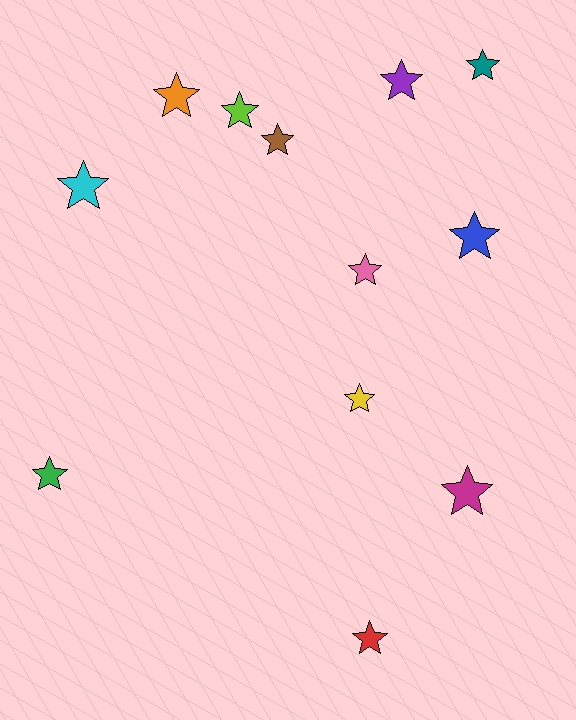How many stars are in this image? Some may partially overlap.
There are 12 stars.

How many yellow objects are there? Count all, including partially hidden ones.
There is 1 yellow object.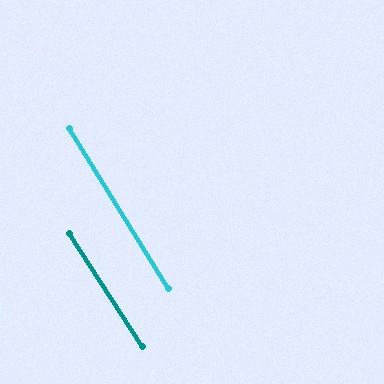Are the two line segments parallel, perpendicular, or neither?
Parallel — their directions differ by only 1.2°.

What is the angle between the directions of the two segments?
Approximately 1 degree.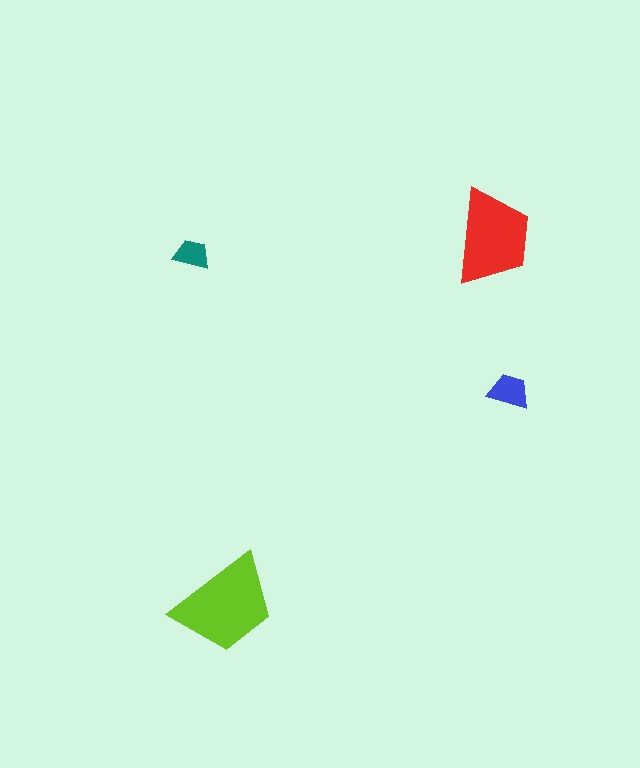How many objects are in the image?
There are 4 objects in the image.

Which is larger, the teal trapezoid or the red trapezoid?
The red one.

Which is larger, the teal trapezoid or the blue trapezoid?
The blue one.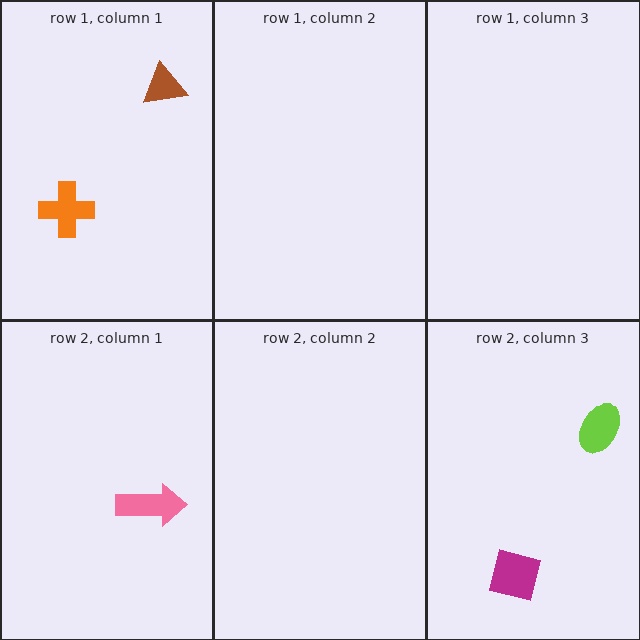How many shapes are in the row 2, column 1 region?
1.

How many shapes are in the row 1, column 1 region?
2.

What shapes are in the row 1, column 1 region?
The orange cross, the brown triangle.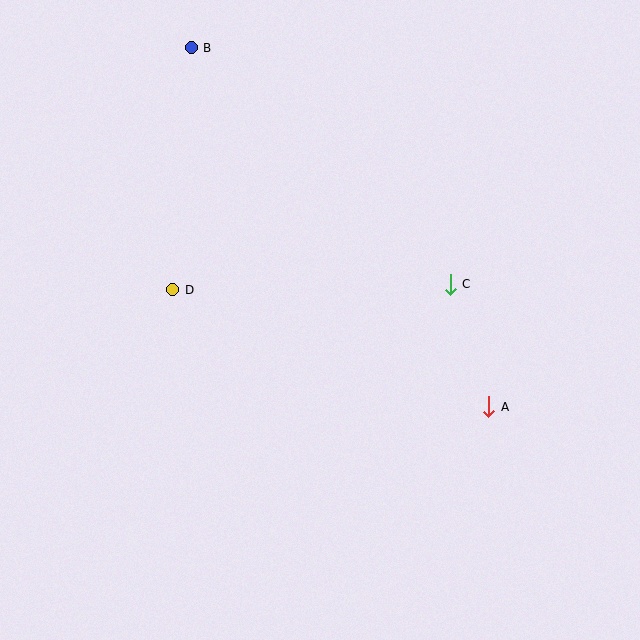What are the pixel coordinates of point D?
Point D is at (173, 290).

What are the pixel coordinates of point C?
Point C is at (450, 284).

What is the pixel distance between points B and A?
The distance between B and A is 466 pixels.